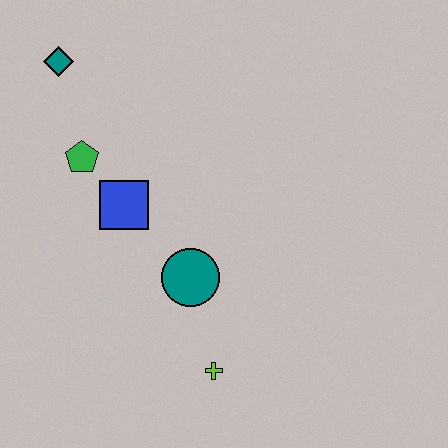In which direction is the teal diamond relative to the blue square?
The teal diamond is above the blue square.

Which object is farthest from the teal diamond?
The lime cross is farthest from the teal diamond.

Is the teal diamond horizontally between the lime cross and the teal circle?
No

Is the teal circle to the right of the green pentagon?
Yes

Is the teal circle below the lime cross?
No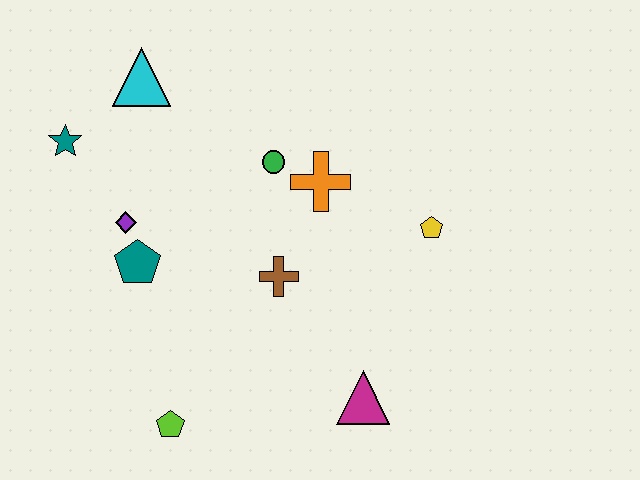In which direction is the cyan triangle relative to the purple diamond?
The cyan triangle is above the purple diamond.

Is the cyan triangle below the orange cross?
No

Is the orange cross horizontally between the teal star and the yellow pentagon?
Yes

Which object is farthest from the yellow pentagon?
The teal star is farthest from the yellow pentagon.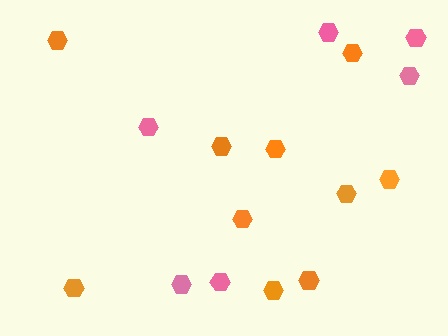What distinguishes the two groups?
There are 2 groups: one group of orange hexagons (10) and one group of pink hexagons (6).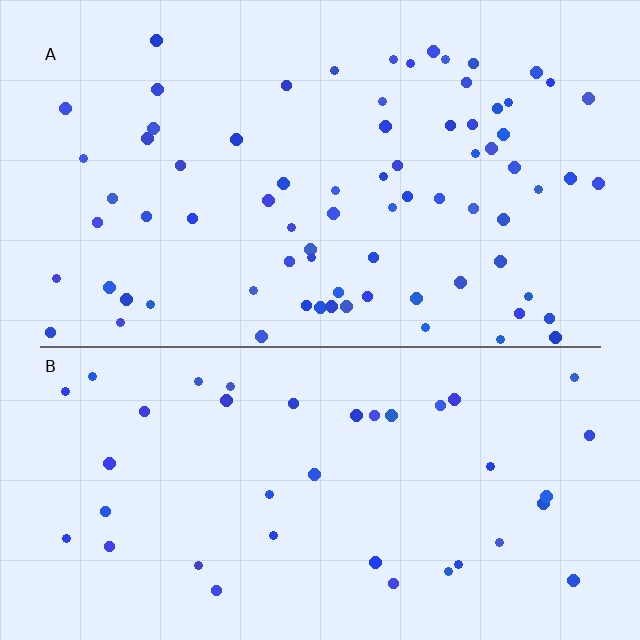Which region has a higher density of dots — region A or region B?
A (the top).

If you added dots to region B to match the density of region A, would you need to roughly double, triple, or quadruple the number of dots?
Approximately double.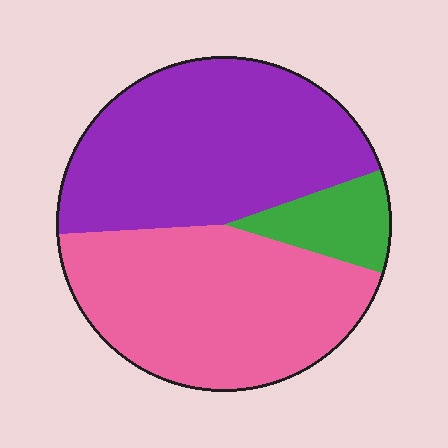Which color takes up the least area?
Green, at roughly 10%.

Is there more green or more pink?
Pink.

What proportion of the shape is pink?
Pink takes up between a third and a half of the shape.